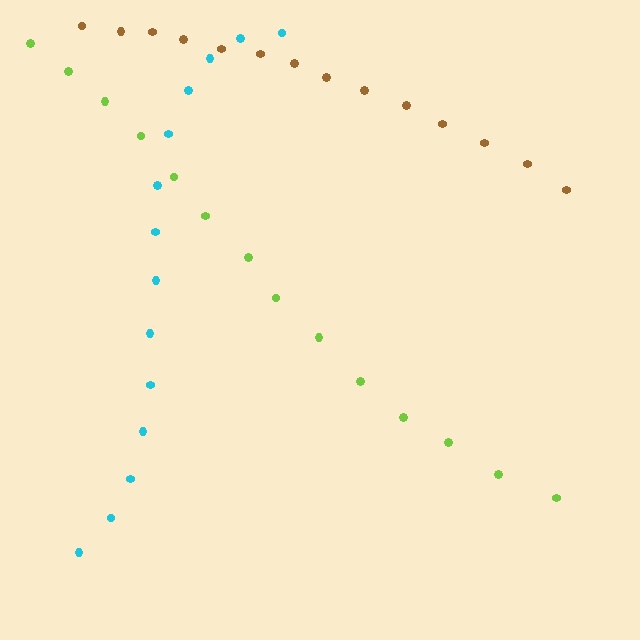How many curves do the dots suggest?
There are 3 distinct paths.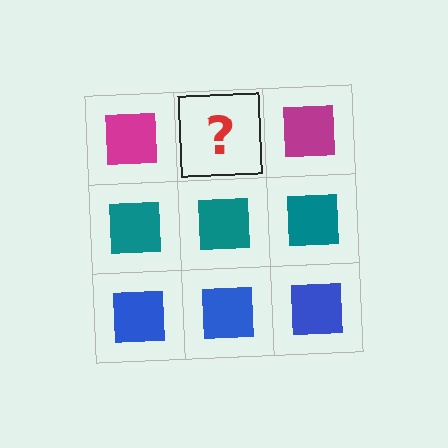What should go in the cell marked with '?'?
The missing cell should contain a magenta square.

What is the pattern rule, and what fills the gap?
The rule is that each row has a consistent color. The gap should be filled with a magenta square.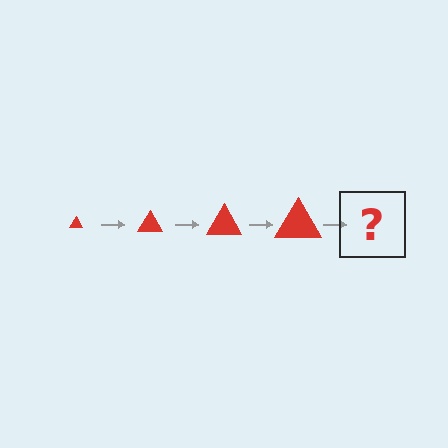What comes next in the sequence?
The next element should be a red triangle, larger than the previous one.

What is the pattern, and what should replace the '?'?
The pattern is that the triangle gets progressively larger each step. The '?' should be a red triangle, larger than the previous one.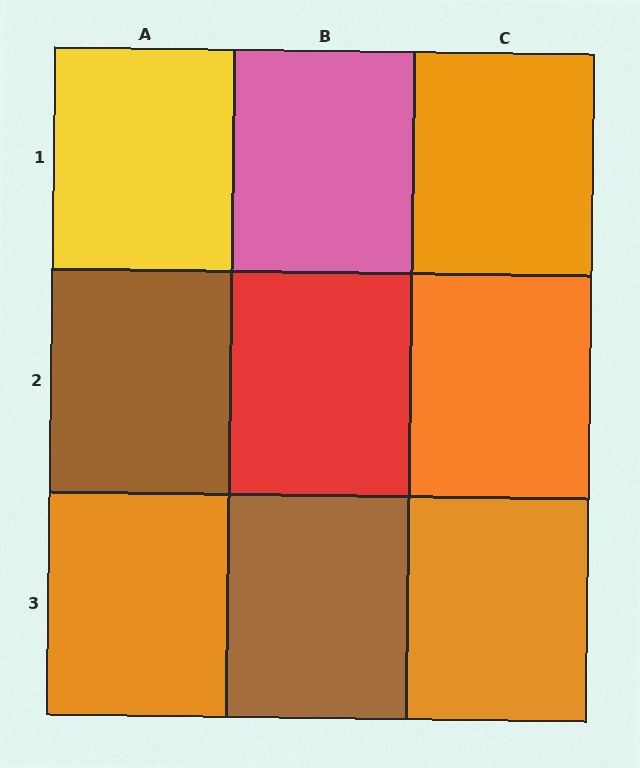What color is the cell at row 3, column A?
Orange.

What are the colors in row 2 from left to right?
Brown, red, orange.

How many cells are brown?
2 cells are brown.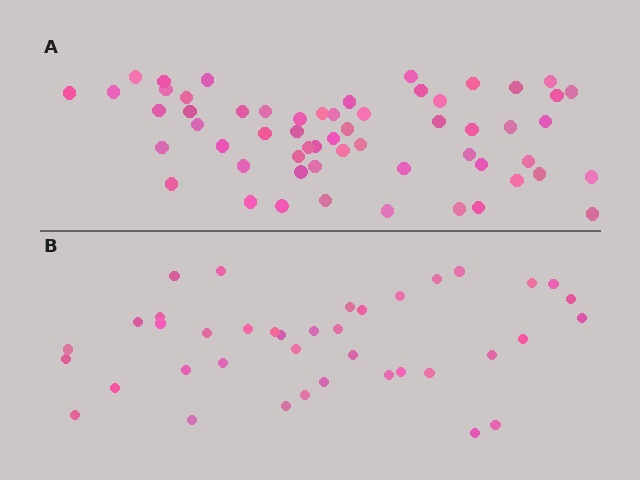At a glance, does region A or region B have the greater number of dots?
Region A (the top region) has more dots.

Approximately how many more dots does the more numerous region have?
Region A has approximately 20 more dots than region B.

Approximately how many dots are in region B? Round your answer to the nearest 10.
About 40 dots. (The exact count is 39, which rounds to 40.)